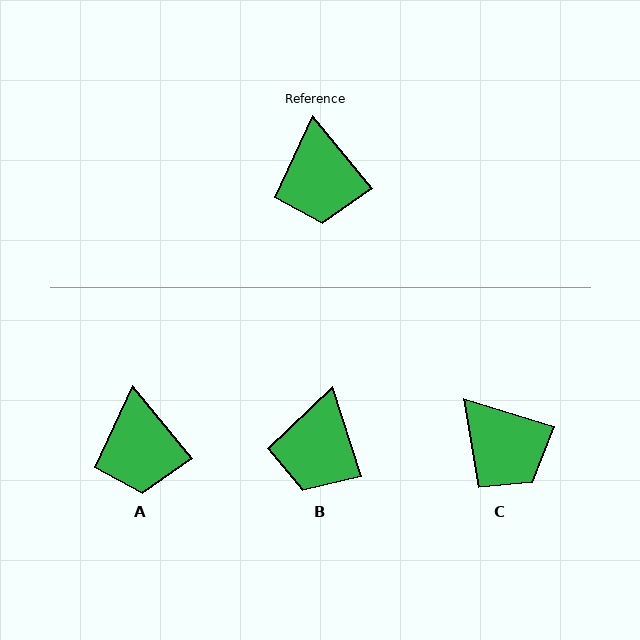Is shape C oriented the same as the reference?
No, it is off by about 34 degrees.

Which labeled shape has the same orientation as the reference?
A.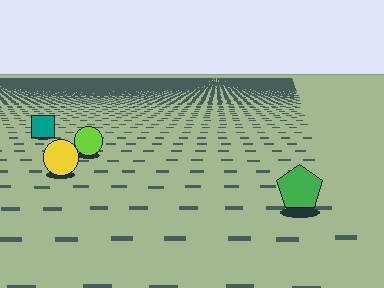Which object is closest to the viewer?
The green pentagon is closest. The texture marks near it are larger and more spread out.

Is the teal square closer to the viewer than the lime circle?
No. The lime circle is closer — you can tell from the texture gradient: the ground texture is coarser near it.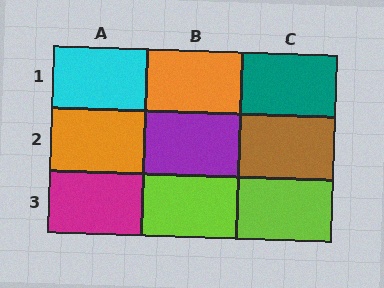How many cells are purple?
1 cell is purple.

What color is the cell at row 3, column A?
Magenta.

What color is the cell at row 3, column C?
Lime.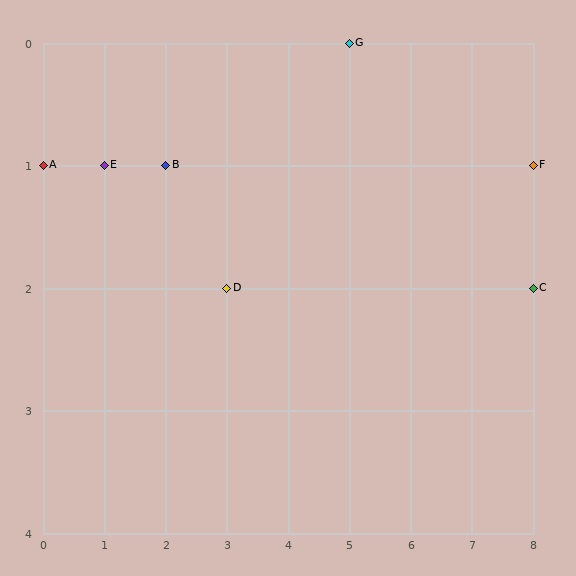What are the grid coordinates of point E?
Point E is at grid coordinates (1, 1).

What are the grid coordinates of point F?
Point F is at grid coordinates (8, 1).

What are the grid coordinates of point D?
Point D is at grid coordinates (3, 2).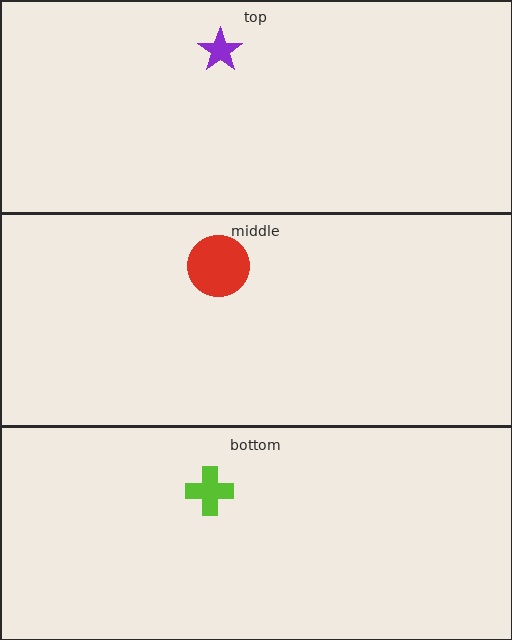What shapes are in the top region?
The purple star.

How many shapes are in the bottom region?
1.